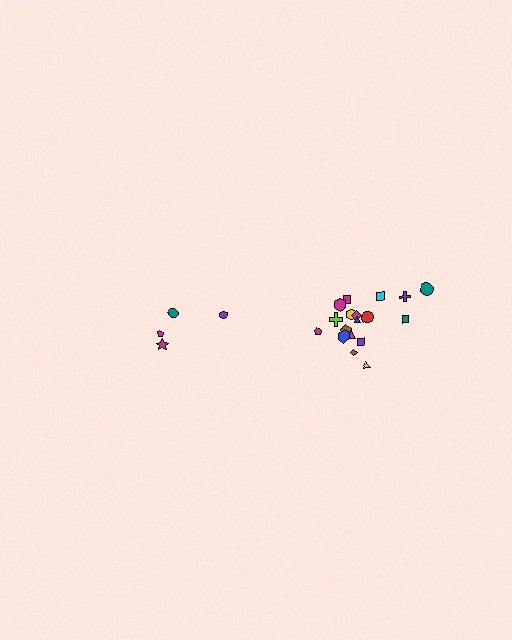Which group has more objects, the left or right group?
The right group.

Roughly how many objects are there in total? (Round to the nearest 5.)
Roughly 20 objects in total.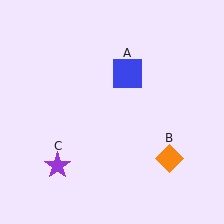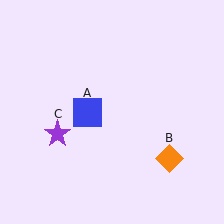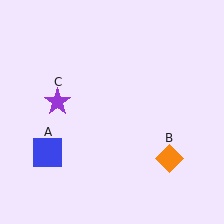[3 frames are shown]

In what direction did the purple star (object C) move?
The purple star (object C) moved up.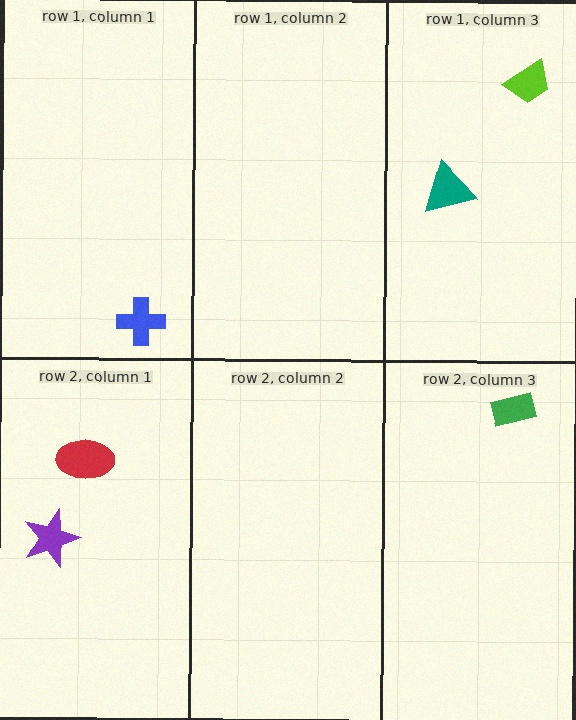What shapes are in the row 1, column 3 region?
The teal triangle, the lime trapezoid.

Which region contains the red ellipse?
The row 2, column 1 region.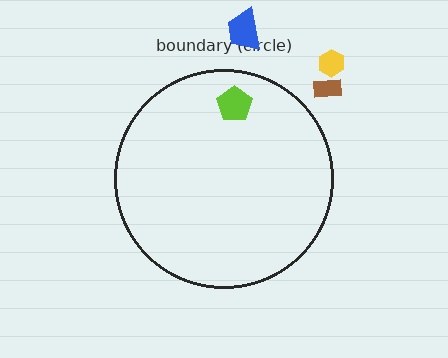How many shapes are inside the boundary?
1 inside, 3 outside.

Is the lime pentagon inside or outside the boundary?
Inside.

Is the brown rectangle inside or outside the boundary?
Outside.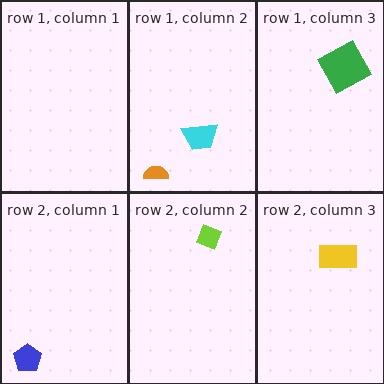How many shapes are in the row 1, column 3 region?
1.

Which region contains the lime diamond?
The row 2, column 2 region.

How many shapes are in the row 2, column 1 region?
1.